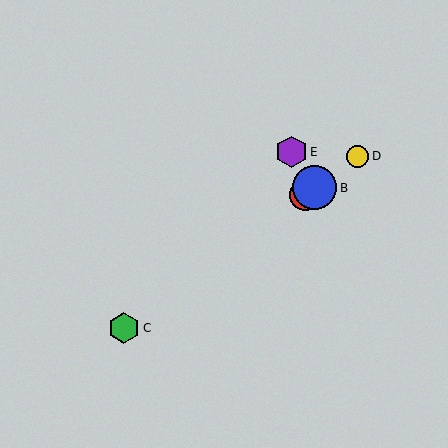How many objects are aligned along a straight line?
4 objects (A, B, C, D) are aligned along a straight line.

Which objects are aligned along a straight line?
Objects A, B, C, D are aligned along a straight line.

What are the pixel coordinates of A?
Object A is at (305, 195).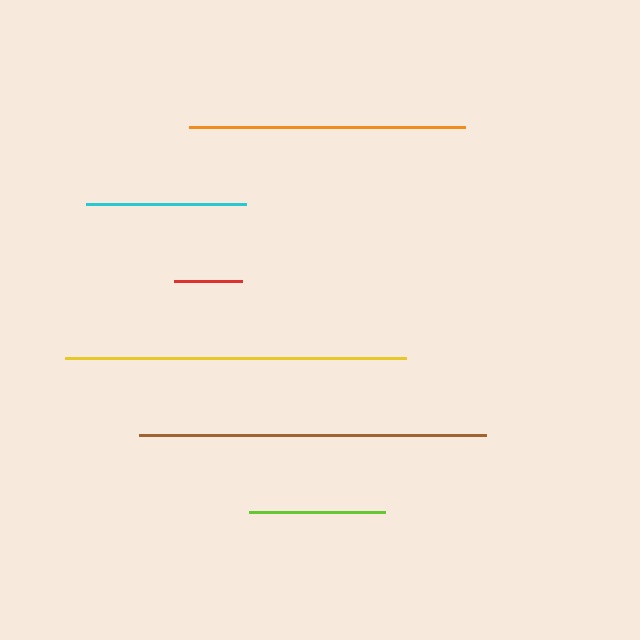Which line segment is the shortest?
The red line is the shortest at approximately 68 pixels.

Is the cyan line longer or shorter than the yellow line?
The yellow line is longer than the cyan line.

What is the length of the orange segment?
The orange segment is approximately 275 pixels long.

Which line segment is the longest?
The brown line is the longest at approximately 347 pixels.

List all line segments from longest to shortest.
From longest to shortest: brown, yellow, orange, cyan, lime, red.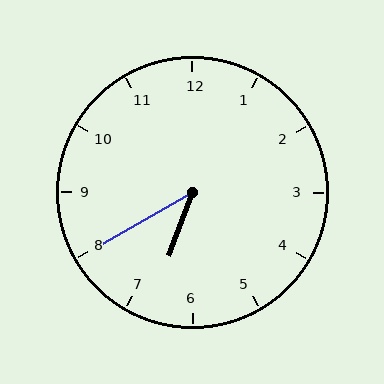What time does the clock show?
6:40.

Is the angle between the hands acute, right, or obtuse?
It is acute.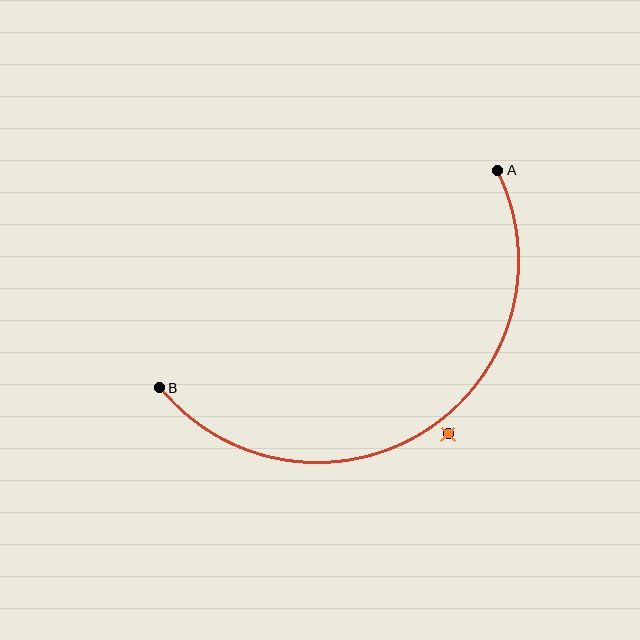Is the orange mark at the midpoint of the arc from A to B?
No — the orange mark does not lie on the arc at all. It sits slightly outside the curve.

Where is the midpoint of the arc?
The arc midpoint is the point on the curve farthest from the straight line joining A and B. It sits below that line.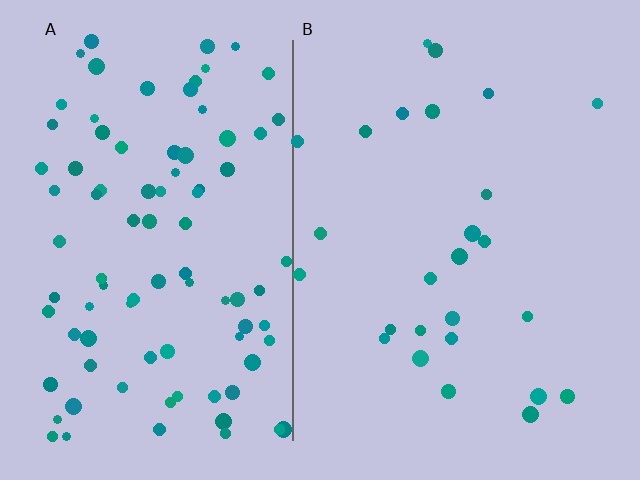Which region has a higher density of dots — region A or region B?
A (the left).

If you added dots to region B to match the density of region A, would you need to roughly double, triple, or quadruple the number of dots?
Approximately quadruple.